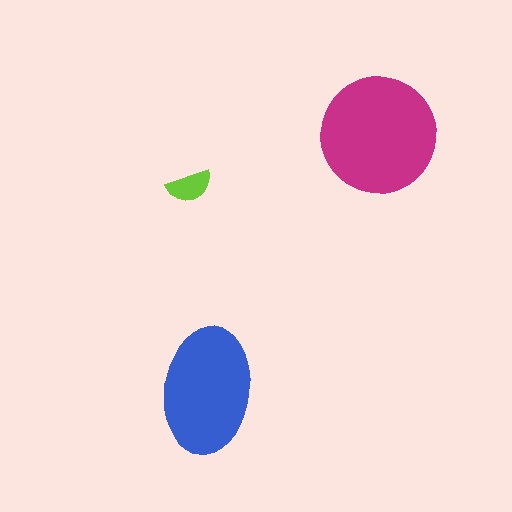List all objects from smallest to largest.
The lime semicircle, the blue ellipse, the magenta circle.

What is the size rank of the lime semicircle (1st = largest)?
3rd.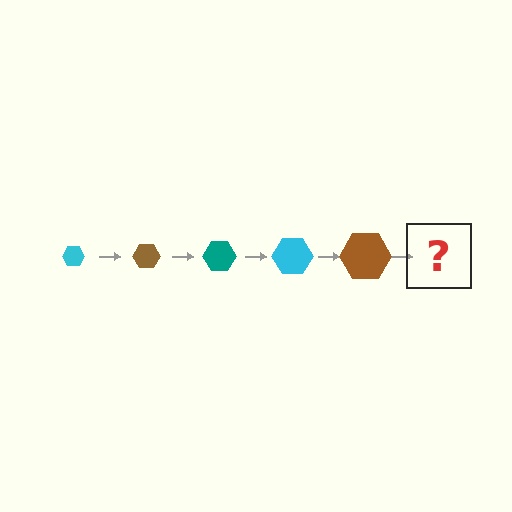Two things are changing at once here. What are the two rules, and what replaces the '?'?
The two rules are that the hexagon grows larger each step and the color cycles through cyan, brown, and teal. The '?' should be a teal hexagon, larger than the previous one.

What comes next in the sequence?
The next element should be a teal hexagon, larger than the previous one.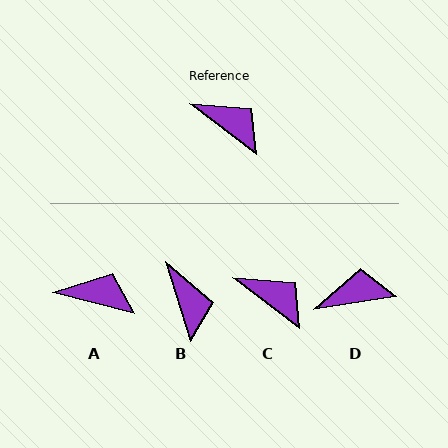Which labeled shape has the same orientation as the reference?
C.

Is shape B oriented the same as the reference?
No, it is off by about 35 degrees.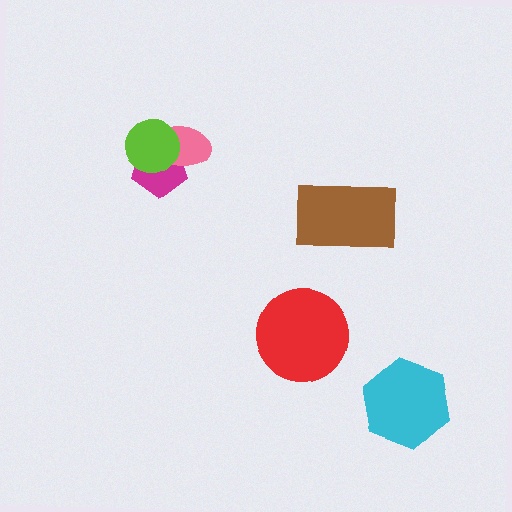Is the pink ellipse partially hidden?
Yes, it is partially covered by another shape.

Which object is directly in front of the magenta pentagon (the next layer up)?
The pink ellipse is directly in front of the magenta pentagon.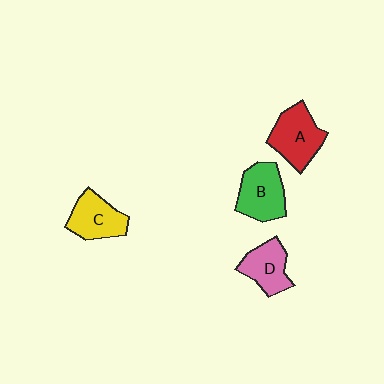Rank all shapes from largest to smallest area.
From largest to smallest: A (red), B (green), C (yellow), D (pink).